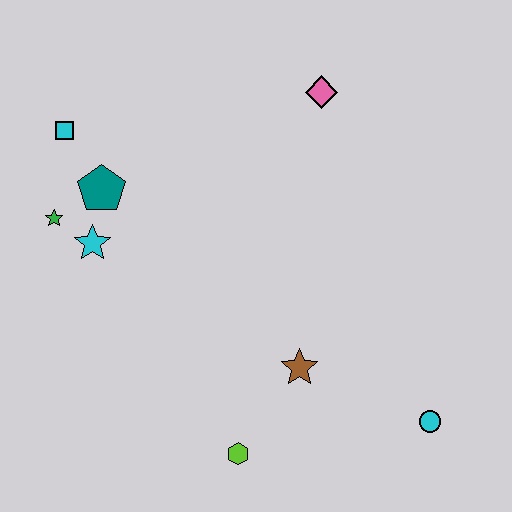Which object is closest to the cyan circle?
The brown star is closest to the cyan circle.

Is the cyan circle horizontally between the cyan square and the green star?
No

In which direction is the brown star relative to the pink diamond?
The brown star is below the pink diamond.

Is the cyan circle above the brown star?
No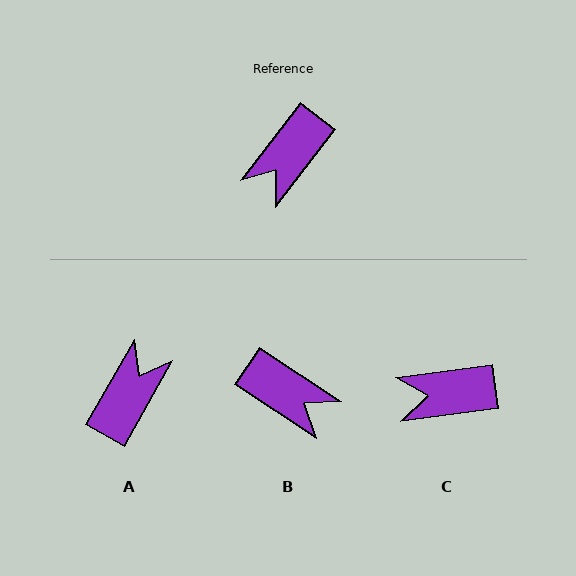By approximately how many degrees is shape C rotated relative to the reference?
Approximately 45 degrees clockwise.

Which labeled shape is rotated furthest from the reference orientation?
A, about 172 degrees away.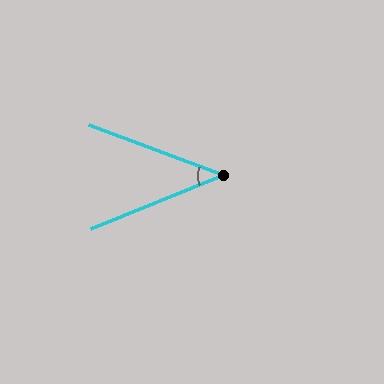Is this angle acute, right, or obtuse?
It is acute.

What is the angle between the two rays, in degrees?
Approximately 43 degrees.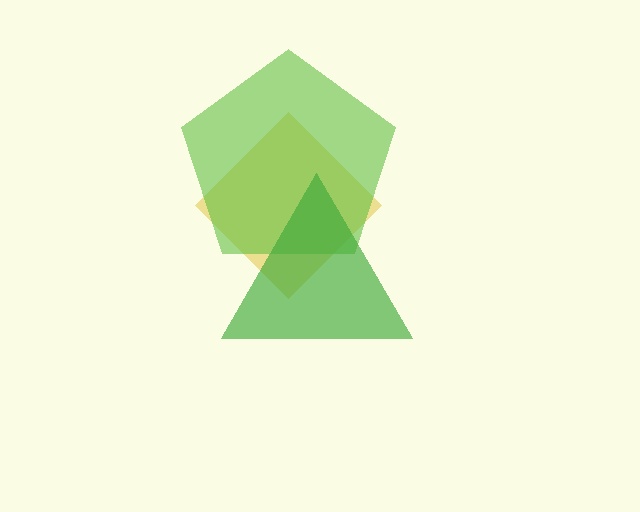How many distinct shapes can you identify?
There are 3 distinct shapes: a yellow diamond, a lime pentagon, a green triangle.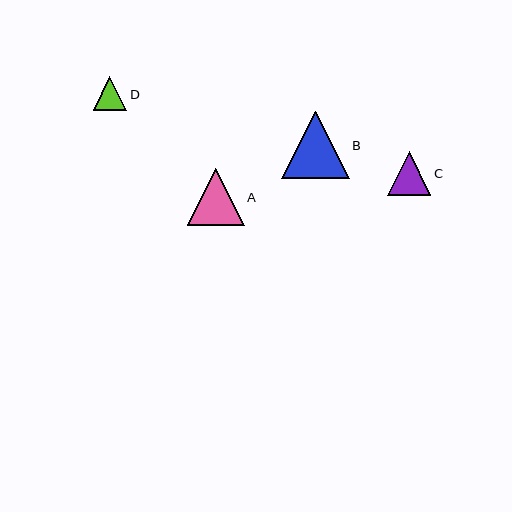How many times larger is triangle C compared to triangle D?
Triangle C is approximately 1.3 times the size of triangle D.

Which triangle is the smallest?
Triangle D is the smallest with a size of approximately 33 pixels.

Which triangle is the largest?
Triangle B is the largest with a size of approximately 67 pixels.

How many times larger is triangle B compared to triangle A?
Triangle B is approximately 1.2 times the size of triangle A.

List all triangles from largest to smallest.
From largest to smallest: B, A, C, D.